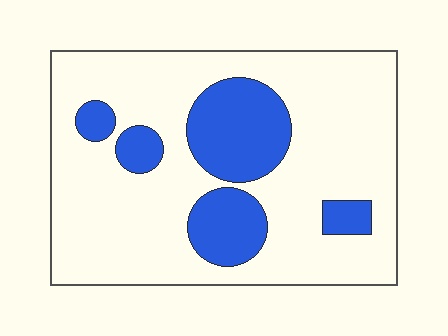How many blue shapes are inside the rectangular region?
5.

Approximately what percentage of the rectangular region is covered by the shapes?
Approximately 25%.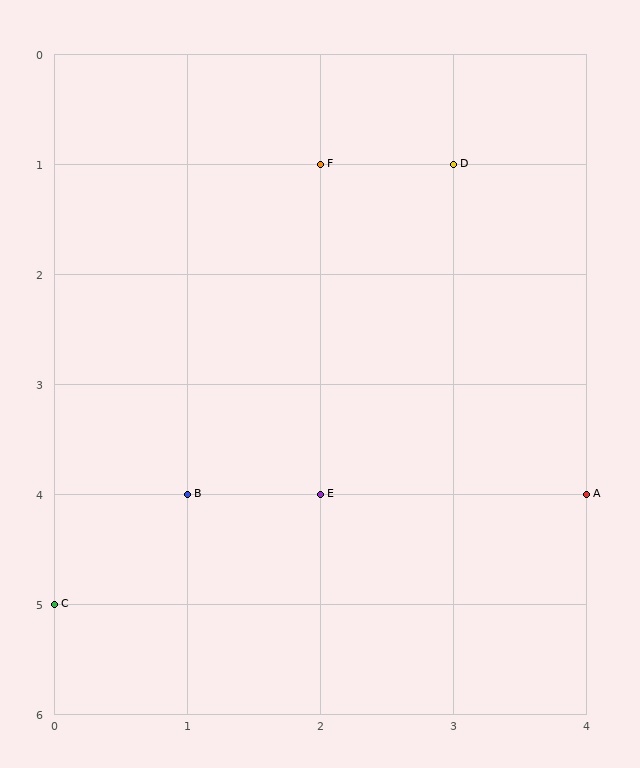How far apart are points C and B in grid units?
Points C and B are 1 column and 1 row apart (about 1.4 grid units diagonally).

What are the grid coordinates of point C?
Point C is at grid coordinates (0, 5).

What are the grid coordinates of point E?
Point E is at grid coordinates (2, 4).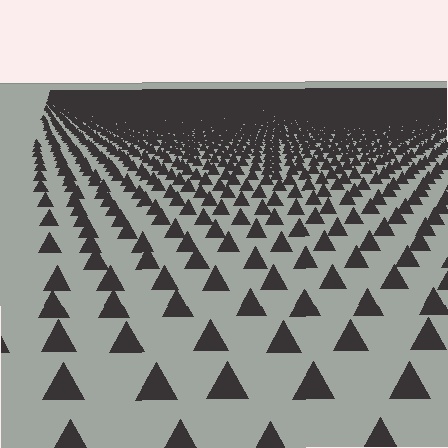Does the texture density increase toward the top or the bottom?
Density increases toward the top.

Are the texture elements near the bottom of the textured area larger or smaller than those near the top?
Larger. Near the bottom, elements are closer to the viewer and appear at a bigger on-screen size.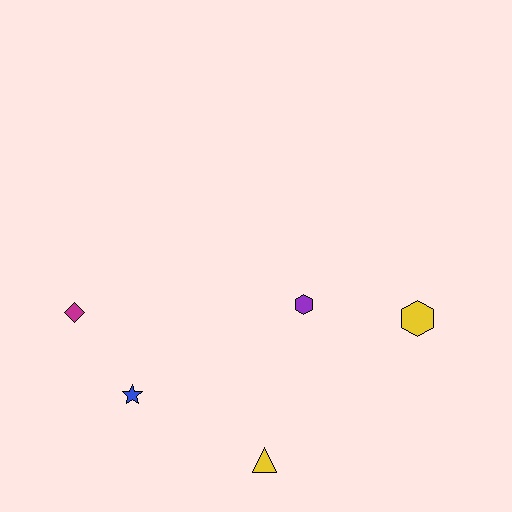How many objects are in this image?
There are 5 objects.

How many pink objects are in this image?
There are no pink objects.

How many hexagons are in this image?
There are 2 hexagons.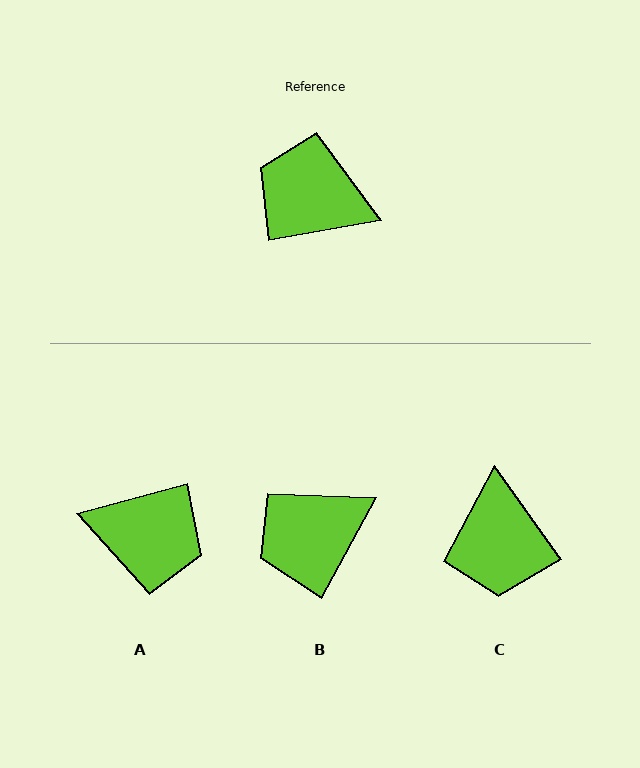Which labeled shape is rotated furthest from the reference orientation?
A, about 175 degrees away.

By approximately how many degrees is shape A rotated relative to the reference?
Approximately 175 degrees clockwise.